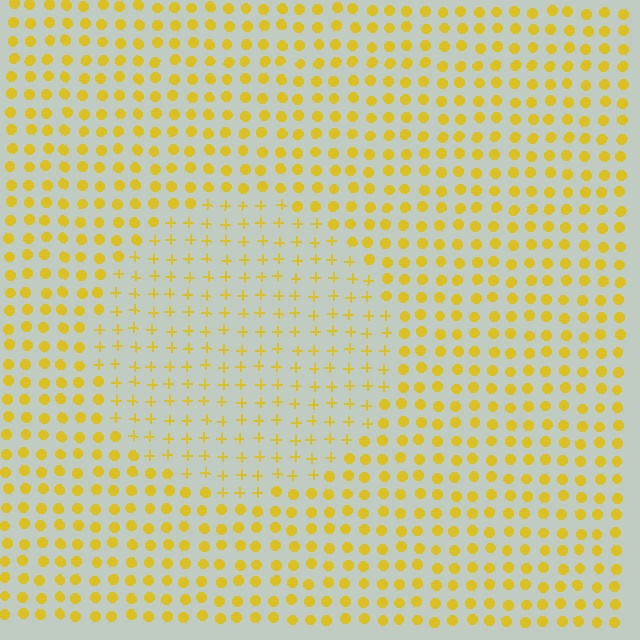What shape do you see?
I see a circle.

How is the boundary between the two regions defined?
The boundary is defined by a change in element shape: plus signs inside vs. circles outside. All elements share the same color and spacing.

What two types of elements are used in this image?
The image uses plus signs inside the circle region and circles outside it.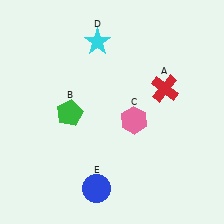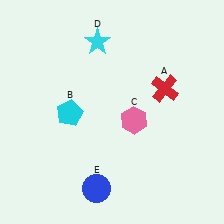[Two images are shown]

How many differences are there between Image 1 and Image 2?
There is 1 difference between the two images.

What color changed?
The pentagon (B) changed from green in Image 1 to cyan in Image 2.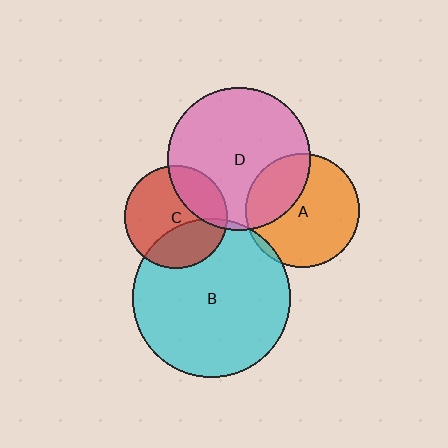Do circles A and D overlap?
Yes.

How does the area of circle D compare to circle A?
Approximately 1.6 times.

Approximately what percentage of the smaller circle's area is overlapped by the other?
Approximately 30%.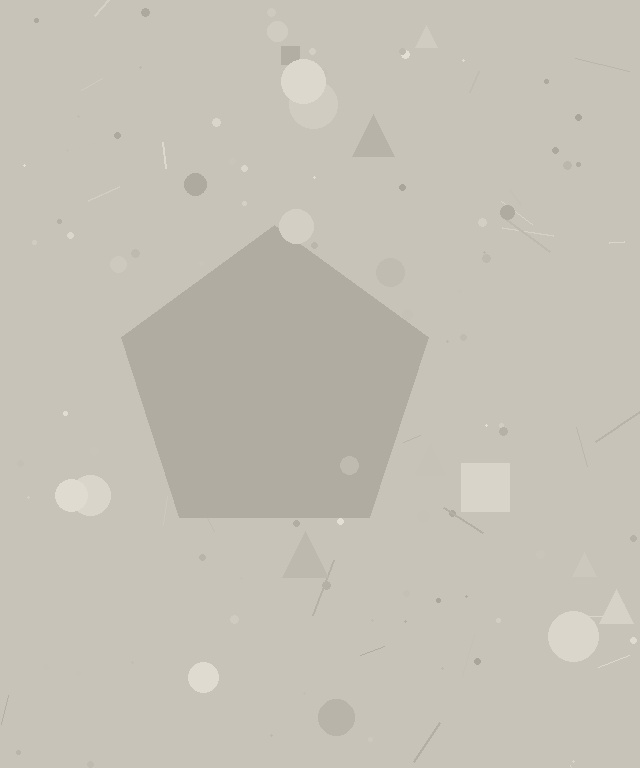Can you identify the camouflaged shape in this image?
The camouflaged shape is a pentagon.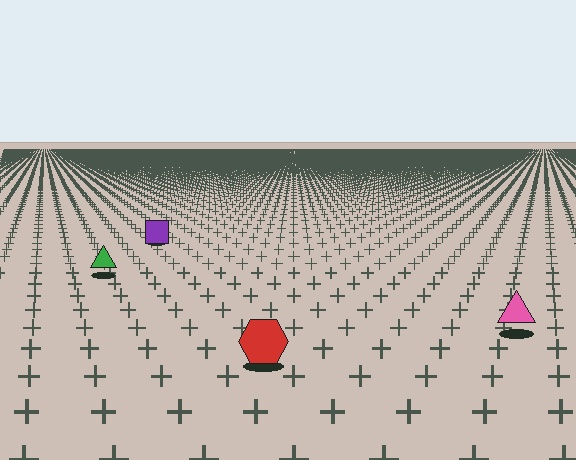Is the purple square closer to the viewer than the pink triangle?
No. The pink triangle is closer — you can tell from the texture gradient: the ground texture is coarser near it.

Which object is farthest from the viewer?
The purple square is farthest from the viewer. It appears smaller and the ground texture around it is denser.